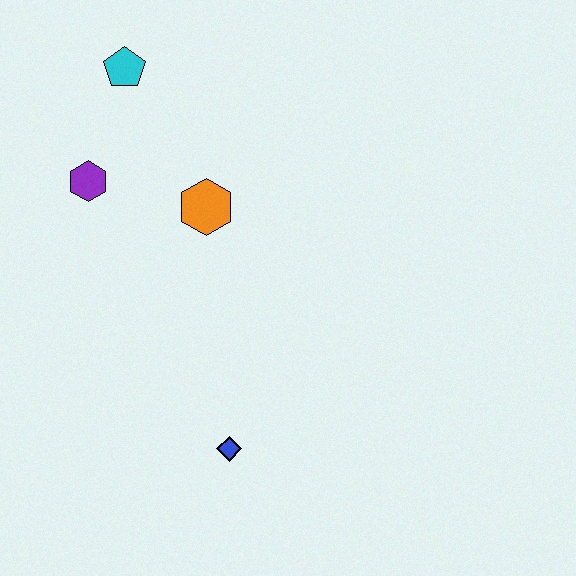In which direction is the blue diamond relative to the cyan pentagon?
The blue diamond is below the cyan pentagon.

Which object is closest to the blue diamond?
The orange hexagon is closest to the blue diamond.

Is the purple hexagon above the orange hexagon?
Yes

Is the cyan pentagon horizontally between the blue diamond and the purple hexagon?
Yes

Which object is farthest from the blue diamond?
The cyan pentagon is farthest from the blue diamond.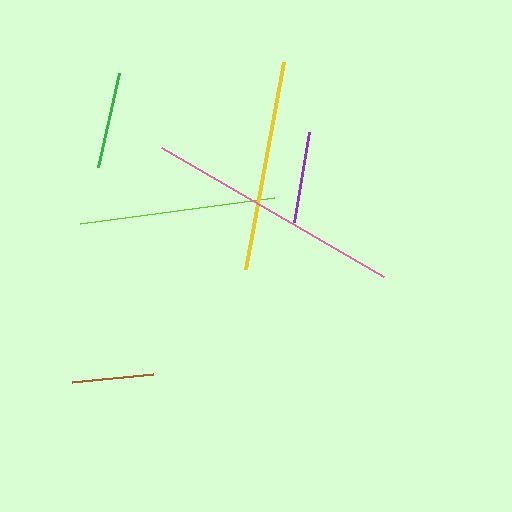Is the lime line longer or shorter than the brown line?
The lime line is longer than the brown line.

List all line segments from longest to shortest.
From longest to shortest: pink, yellow, lime, green, purple, brown.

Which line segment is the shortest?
The brown line is the shortest at approximately 81 pixels.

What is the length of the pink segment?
The pink segment is approximately 257 pixels long.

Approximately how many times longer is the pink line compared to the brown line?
The pink line is approximately 3.2 times the length of the brown line.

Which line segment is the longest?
The pink line is the longest at approximately 257 pixels.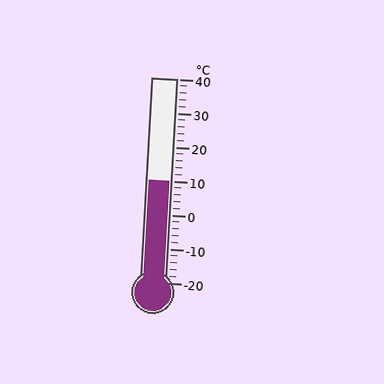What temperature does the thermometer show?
The thermometer shows approximately 10°C.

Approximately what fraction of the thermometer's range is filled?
The thermometer is filled to approximately 50% of its range.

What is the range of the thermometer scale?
The thermometer scale ranges from -20°C to 40°C.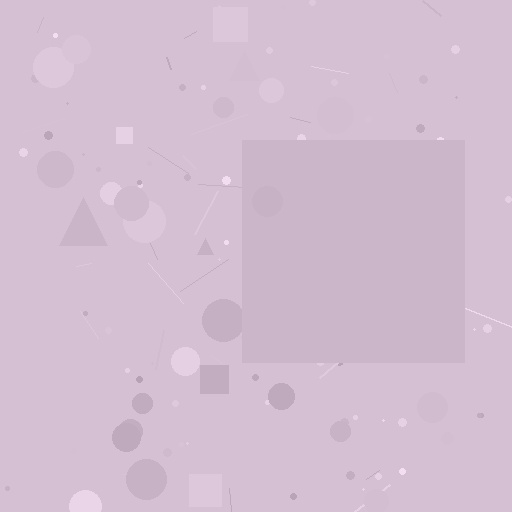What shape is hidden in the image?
A square is hidden in the image.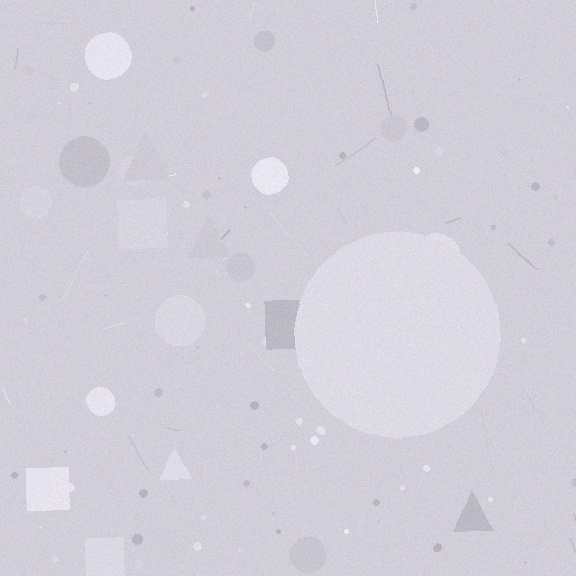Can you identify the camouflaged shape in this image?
The camouflaged shape is a circle.